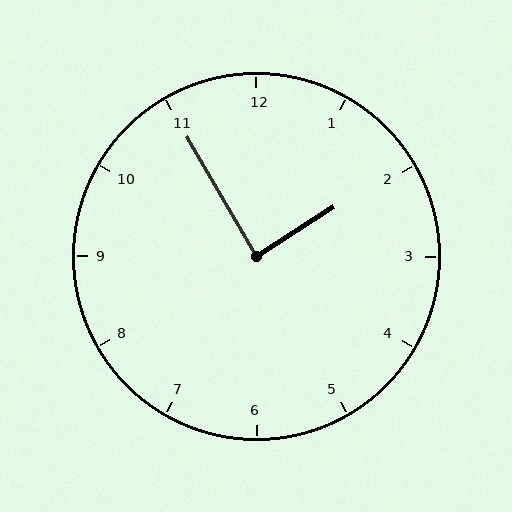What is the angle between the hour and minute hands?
Approximately 88 degrees.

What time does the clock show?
1:55.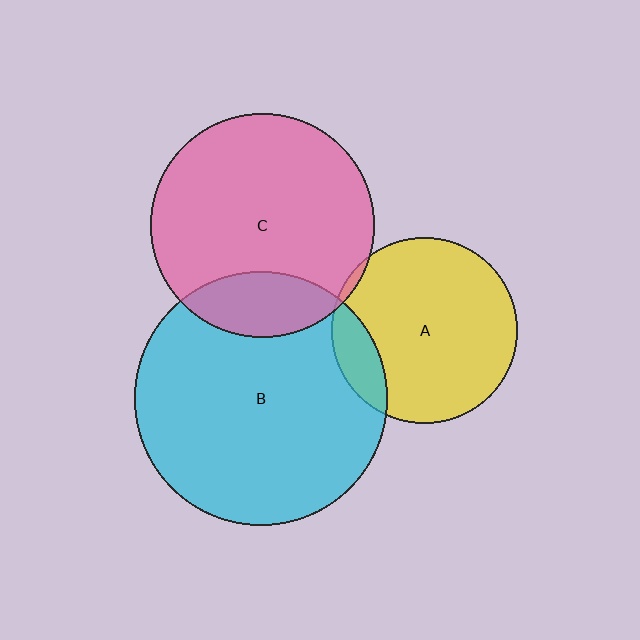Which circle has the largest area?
Circle B (cyan).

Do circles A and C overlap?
Yes.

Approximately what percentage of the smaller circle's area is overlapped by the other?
Approximately 5%.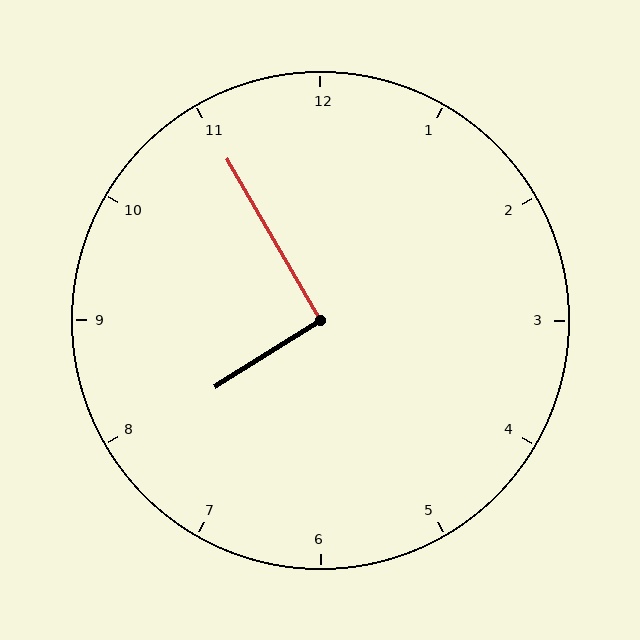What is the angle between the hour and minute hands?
Approximately 92 degrees.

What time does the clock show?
7:55.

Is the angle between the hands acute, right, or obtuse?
It is right.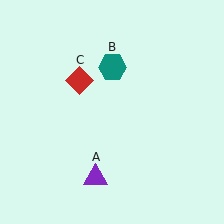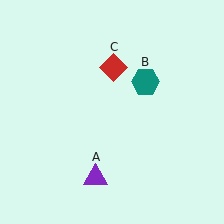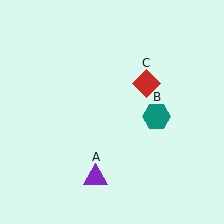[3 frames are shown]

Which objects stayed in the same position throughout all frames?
Purple triangle (object A) remained stationary.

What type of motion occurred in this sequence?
The teal hexagon (object B), red diamond (object C) rotated clockwise around the center of the scene.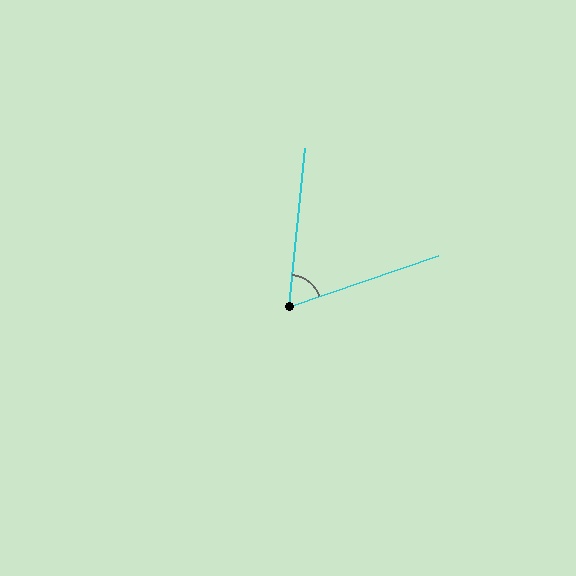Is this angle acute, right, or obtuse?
It is acute.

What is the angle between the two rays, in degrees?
Approximately 65 degrees.